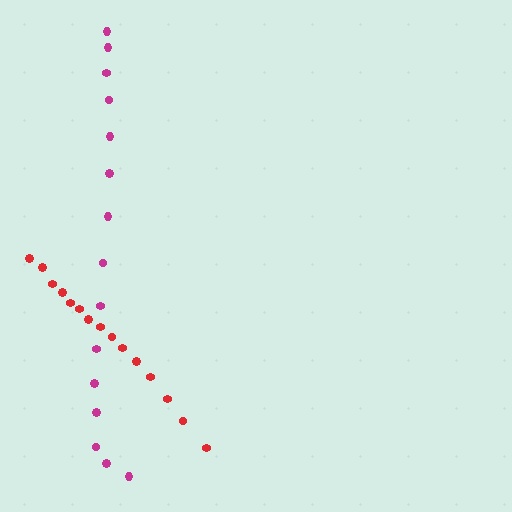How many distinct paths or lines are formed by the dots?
There are 2 distinct paths.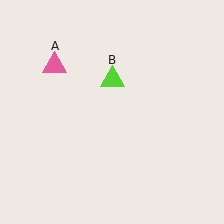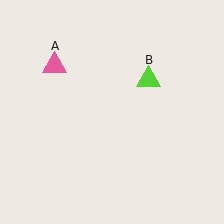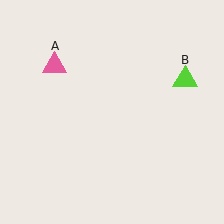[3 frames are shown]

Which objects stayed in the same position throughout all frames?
Pink triangle (object A) remained stationary.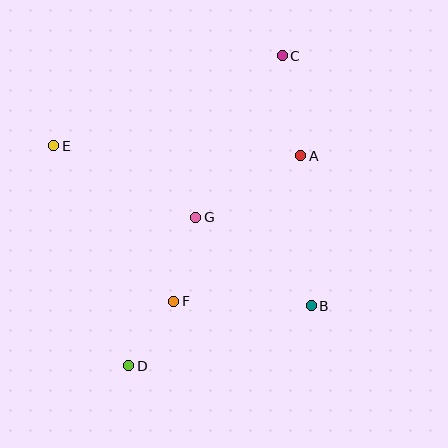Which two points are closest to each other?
Points D and F are closest to each other.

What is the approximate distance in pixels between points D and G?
The distance between D and G is approximately 163 pixels.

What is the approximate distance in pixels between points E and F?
The distance between E and F is approximately 196 pixels.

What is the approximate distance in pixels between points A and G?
The distance between A and G is approximately 121 pixels.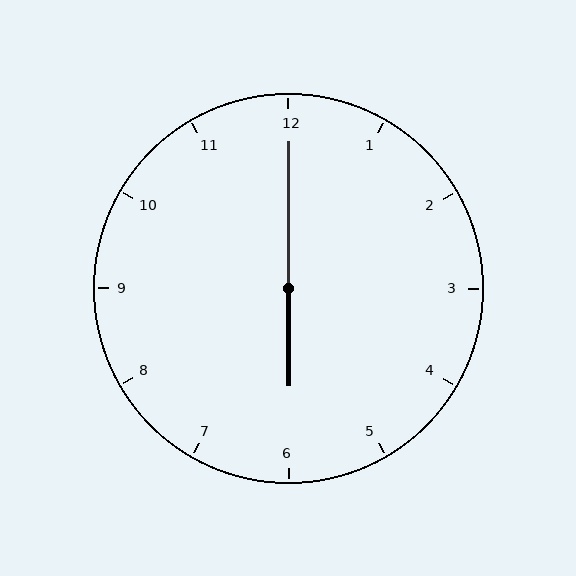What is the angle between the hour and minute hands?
Approximately 180 degrees.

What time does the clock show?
6:00.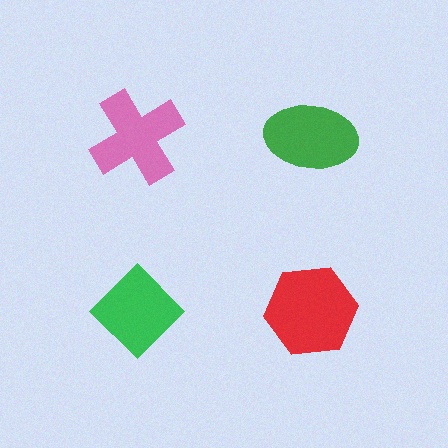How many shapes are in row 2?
2 shapes.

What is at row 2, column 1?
A green diamond.